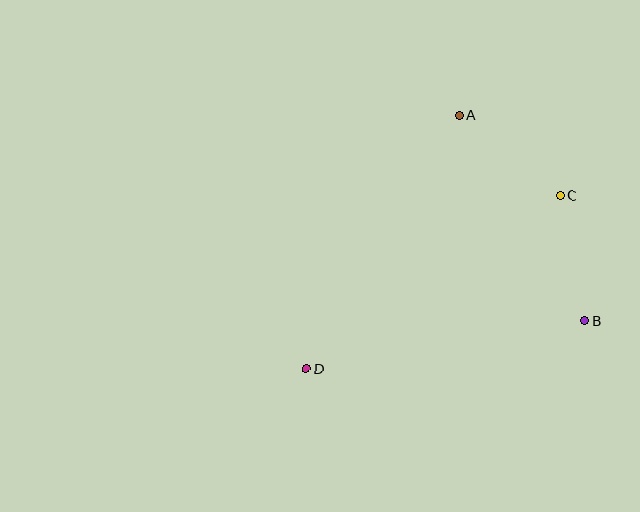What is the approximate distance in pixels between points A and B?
The distance between A and B is approximately 240 pixels.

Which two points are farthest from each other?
Points C and D are farthest from each other.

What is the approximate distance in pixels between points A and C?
The distance between A and C is approximately 129 pixels.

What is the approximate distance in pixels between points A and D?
The distance between A and D is approximately 296 pixels.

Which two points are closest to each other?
Points B and C are closest to each other.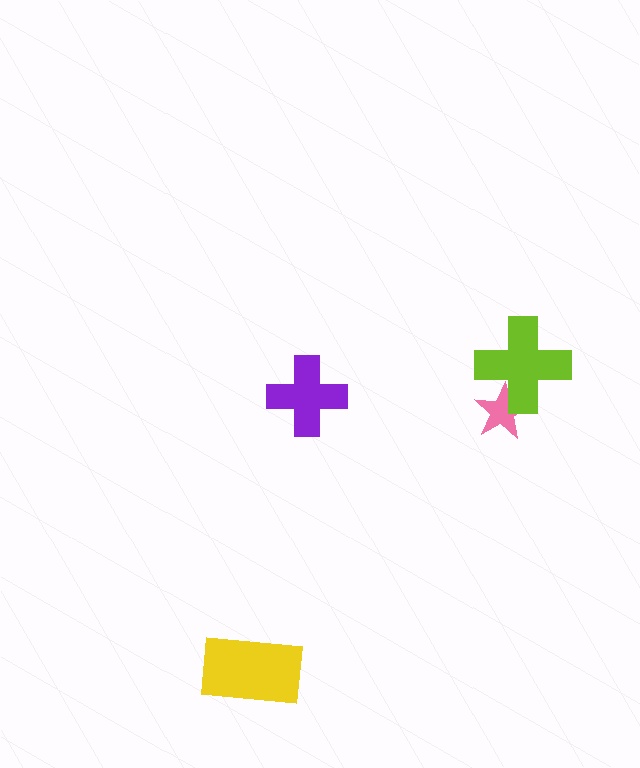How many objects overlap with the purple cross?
0 objects overlap with the purple cross.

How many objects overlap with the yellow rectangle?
0 objects overlap with the yellow rectangle.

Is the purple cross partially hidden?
No, no other shape covers it.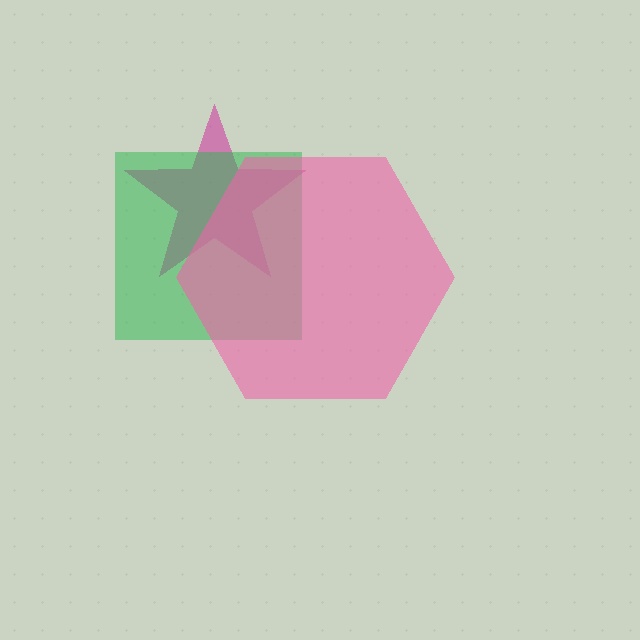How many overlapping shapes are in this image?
There are 3 overlapping shapes in the image.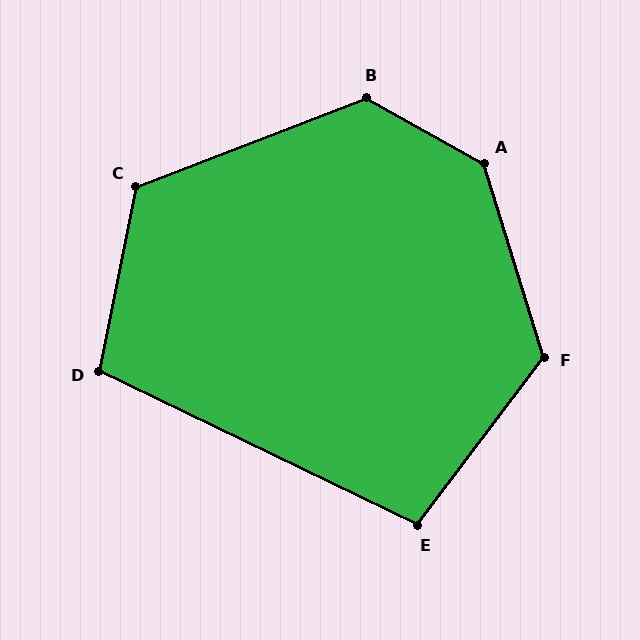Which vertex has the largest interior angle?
A, at approximately 136 degrees.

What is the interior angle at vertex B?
Approximately 130 degrees (obtuse).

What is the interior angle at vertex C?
Approximately 123 degrees (obtuse).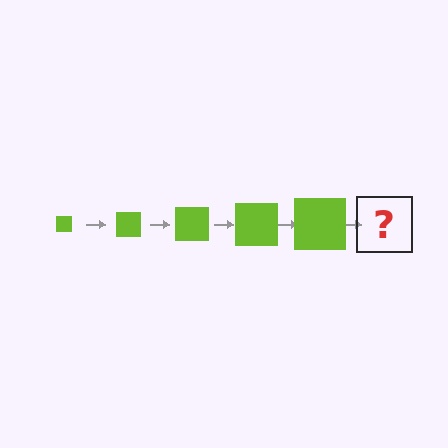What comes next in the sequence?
The next element should be a lime square, larger than the previous one.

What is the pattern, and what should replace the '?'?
The pattern is that the square gets progressively larger each step. The '?' should be a lime square, larger than the previous one.